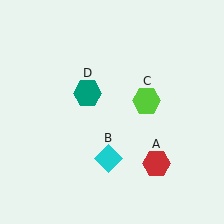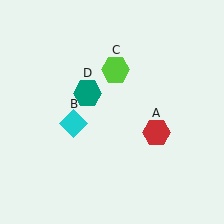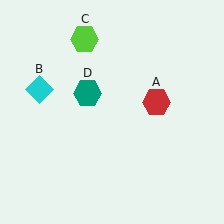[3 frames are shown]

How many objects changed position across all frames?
3 objects changed position: red hexagon (object A), cyan diamond (object B), lime hexagon (object C).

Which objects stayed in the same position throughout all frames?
Teal hexagon (object D) remained stationary.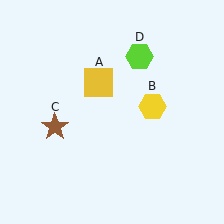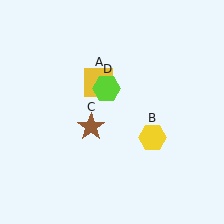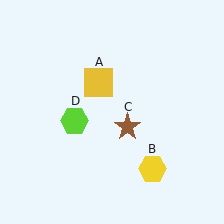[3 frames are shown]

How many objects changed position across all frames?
3 objects changed position: yellow hexagon (object B), brown star (object C), lime hexagon (object D).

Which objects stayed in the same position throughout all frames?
Yellow square (object A) remained stationary.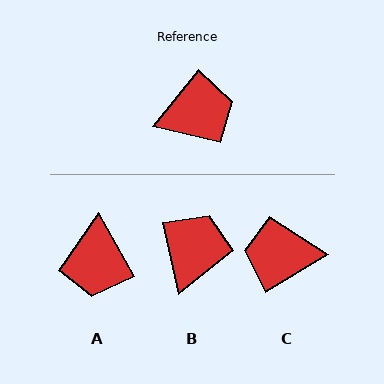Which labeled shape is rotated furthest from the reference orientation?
C, about 160 degrees away.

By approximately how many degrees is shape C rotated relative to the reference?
Approximately 160 degrees counter-clockwise.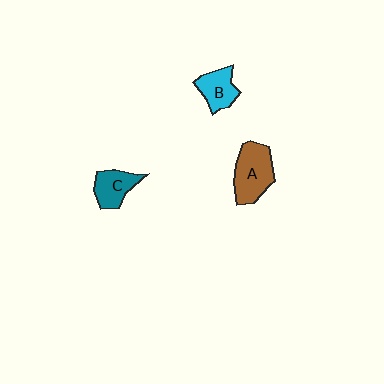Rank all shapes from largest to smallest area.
From largest to smallest: A (brown), C (teal), B (cyan).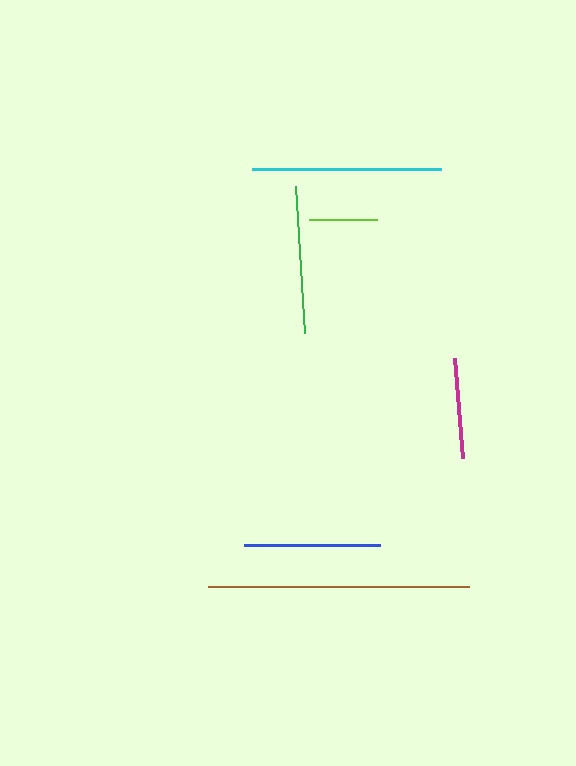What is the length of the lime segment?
The lime segment is approximately 68 pixels long.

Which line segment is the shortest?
The lime line is the shortest at approximately 68 pixels.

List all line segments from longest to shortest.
From longest to shortest: brown, cyan, green, blue, magenta, lime.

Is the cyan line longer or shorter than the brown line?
The brown line is longer than the cyan line.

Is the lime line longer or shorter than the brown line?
The brown line is longer than the lime line.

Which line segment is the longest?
The brown line is the longest at approximately 261 pixels.